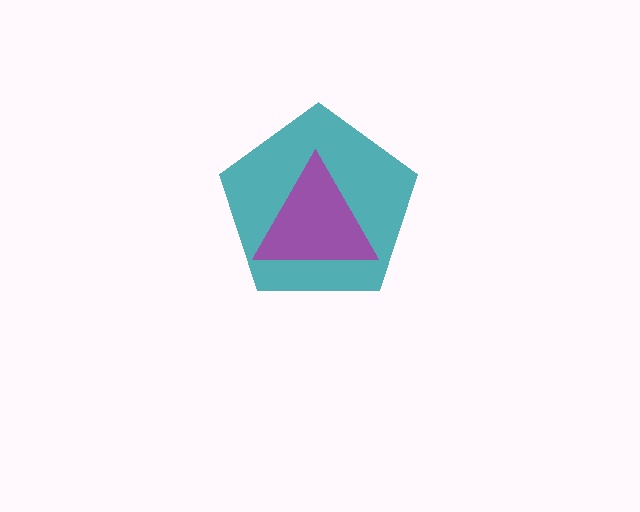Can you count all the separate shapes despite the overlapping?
Yes, there are 2 separate shapes.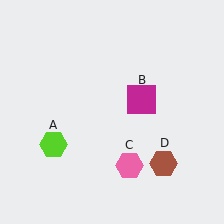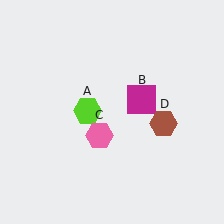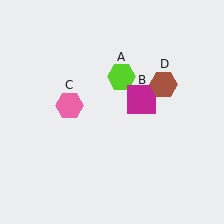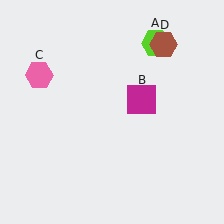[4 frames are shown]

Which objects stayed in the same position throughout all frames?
Magenta square (object B) remained stationary.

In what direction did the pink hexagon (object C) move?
The pink hexagon (object C) moved up and to the left.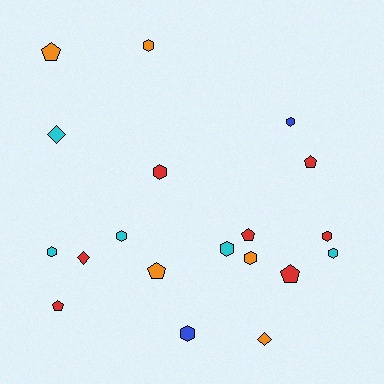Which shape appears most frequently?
Hexagon, with 10 objects.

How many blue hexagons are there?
There are 2 blue hexagons.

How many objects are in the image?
There are 19 objects.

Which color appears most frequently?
Red, with 7 objects.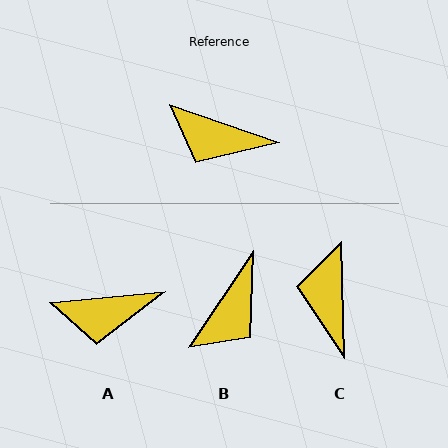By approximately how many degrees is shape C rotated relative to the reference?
Approximately 69 degrees clockwise.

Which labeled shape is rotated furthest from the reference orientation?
B, about 75 degrees away.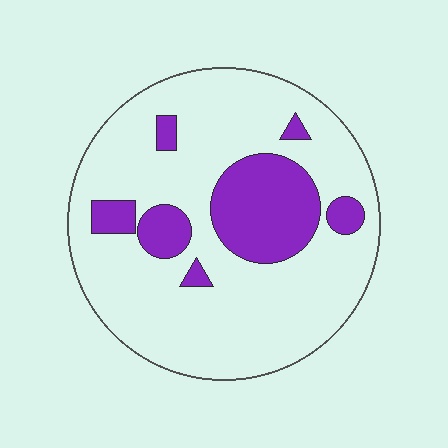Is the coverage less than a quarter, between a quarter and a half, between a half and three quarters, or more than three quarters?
Less than a quarter.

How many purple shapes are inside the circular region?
7.